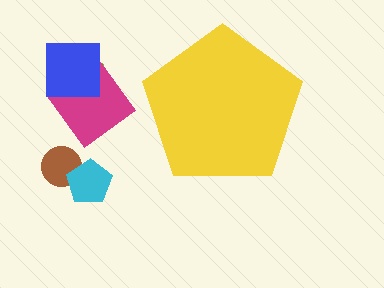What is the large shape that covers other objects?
A yellow pentagon.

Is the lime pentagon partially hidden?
No, the lime pentagon is fully visible.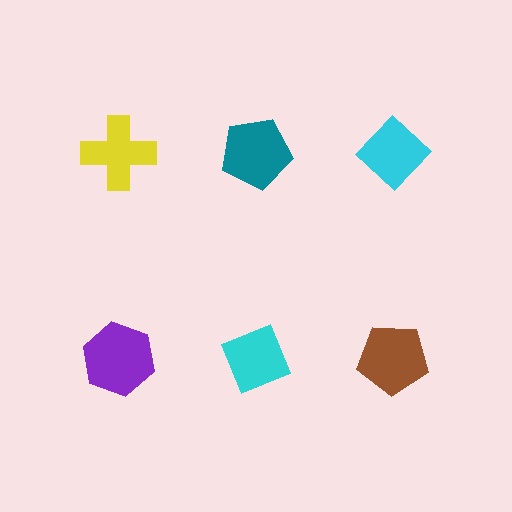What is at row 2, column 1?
A purple hexagon.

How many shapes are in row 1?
3 shapes.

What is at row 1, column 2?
A teal pentagon.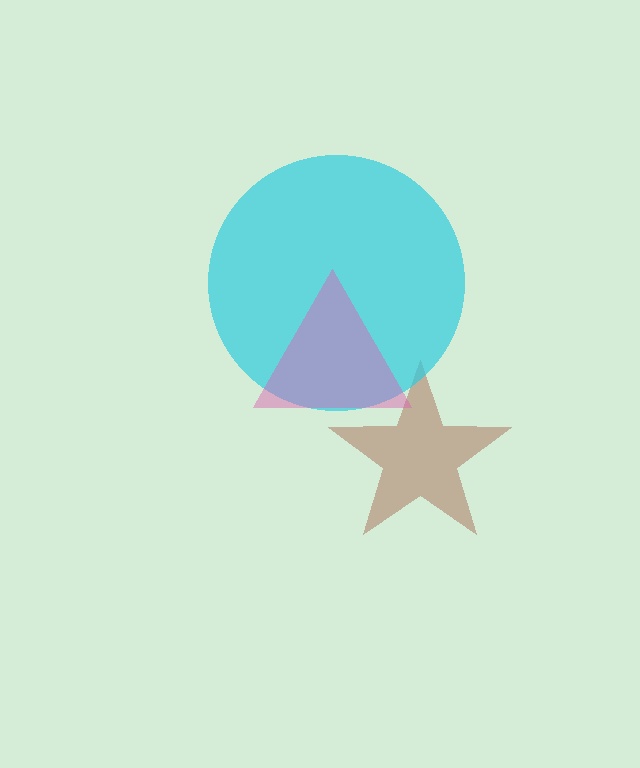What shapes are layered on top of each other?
The layered shapes are: a brown star, a cyan circle, a pink triangle.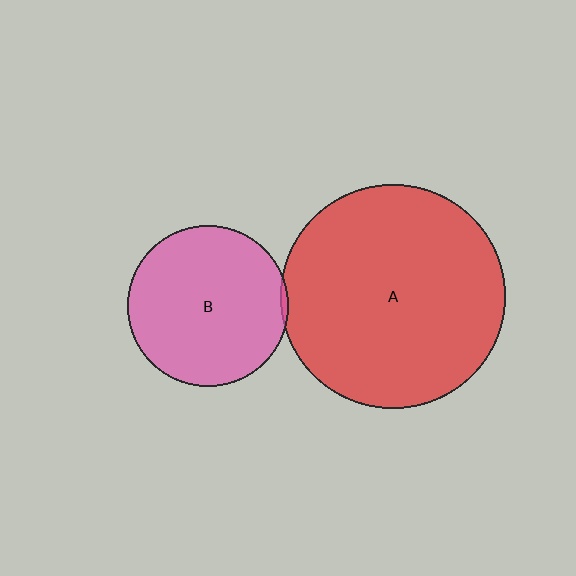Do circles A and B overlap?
Yes.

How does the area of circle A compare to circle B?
Approximately 1.9 times.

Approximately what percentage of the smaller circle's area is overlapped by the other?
Approximately 5%.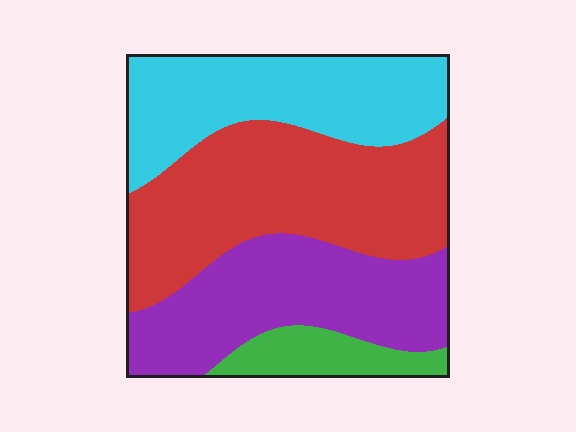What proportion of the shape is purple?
Purple covers 28% of the shape.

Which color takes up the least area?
Green, at roughly 10%.